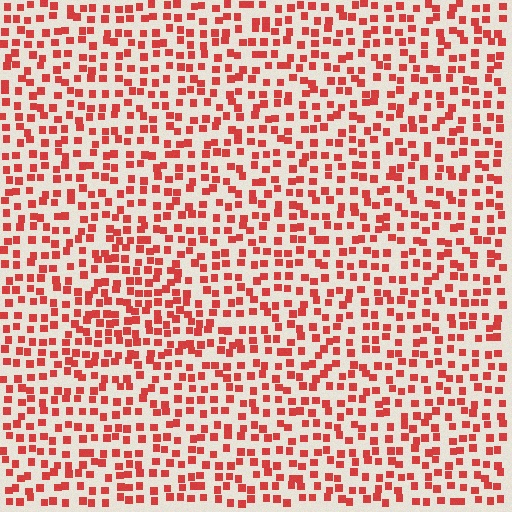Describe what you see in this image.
The image contains small red elements arranged at two different densities. A triangle-shaped region is visible where the elements are more densely packed than the surrounding area.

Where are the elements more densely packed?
The elements are more densely packed inside the triangle boundary.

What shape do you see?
I see a triangle.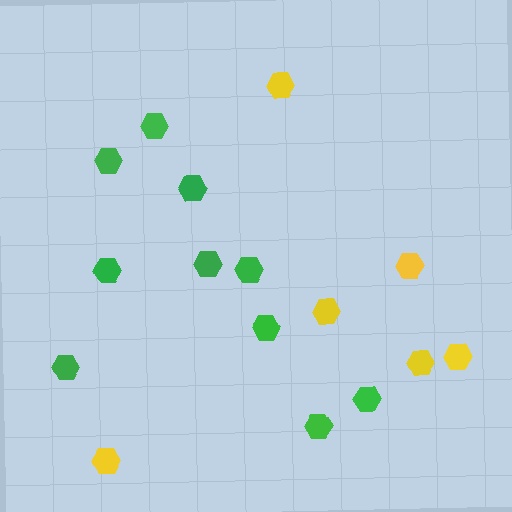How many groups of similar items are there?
There are 2 groups: one group of yellow hexagons (6) and one group of green hexagons (10).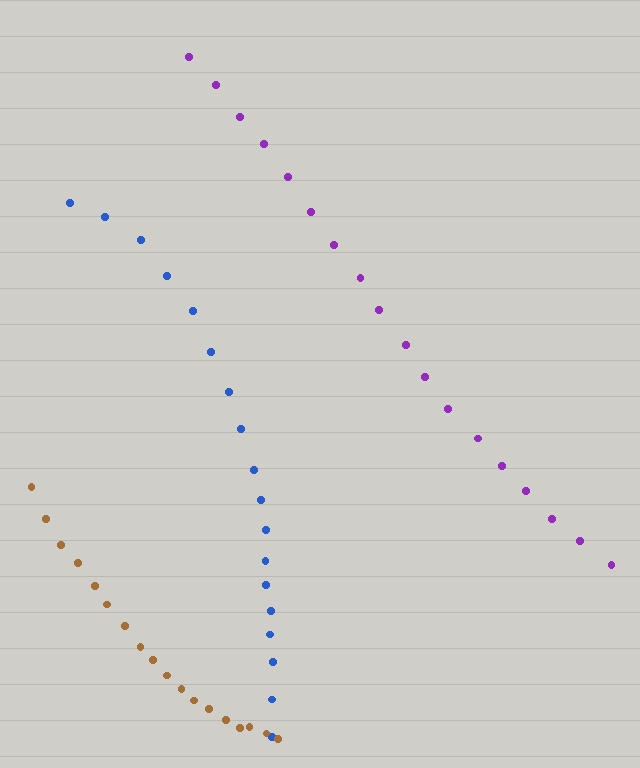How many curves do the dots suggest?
There are 3 distinct paths.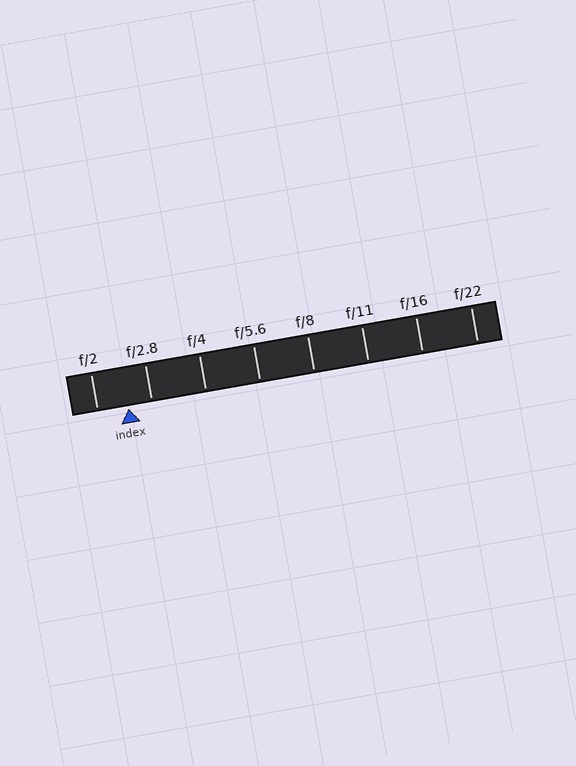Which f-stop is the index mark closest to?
The index mark is closest to f/2.8.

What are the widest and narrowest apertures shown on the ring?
The widest aperture shown is f/2 and the narrowest is f/22.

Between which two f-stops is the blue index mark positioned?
The index mark is between f/2 and f/2.8.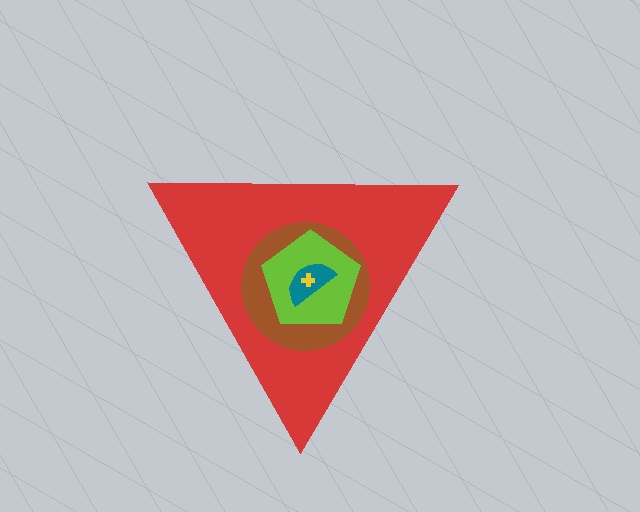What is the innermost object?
The yellow cross.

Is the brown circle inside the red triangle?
Yes.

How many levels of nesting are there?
5.